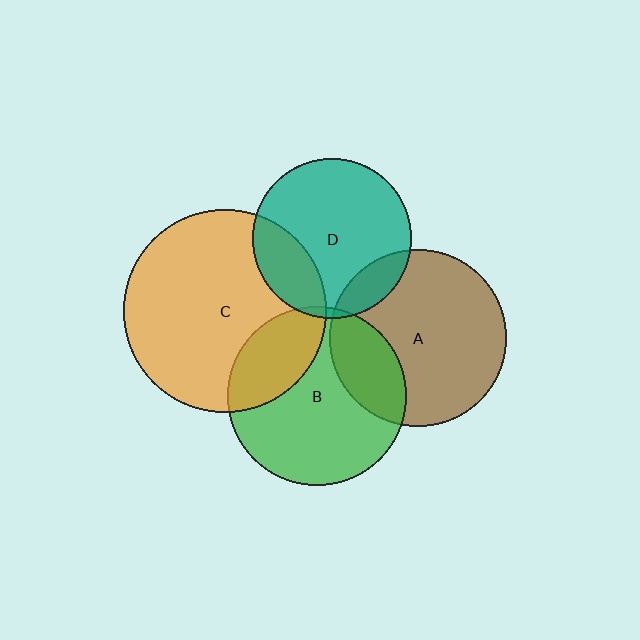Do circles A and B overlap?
Yes.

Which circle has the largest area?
Circle C (orange).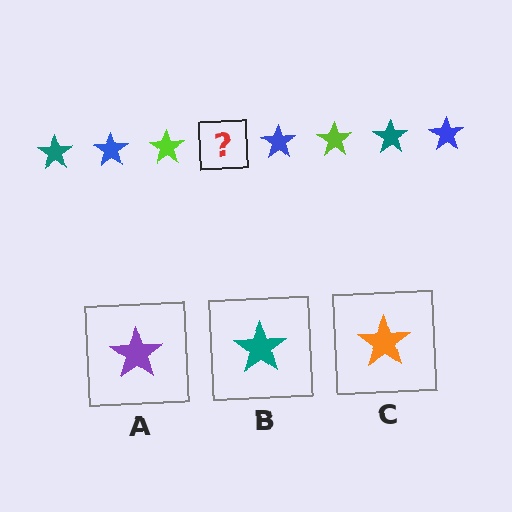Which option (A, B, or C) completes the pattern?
B.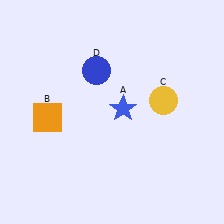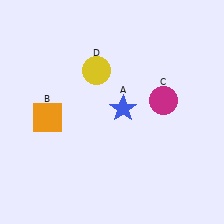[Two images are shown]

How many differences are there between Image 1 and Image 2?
There are 2 differences between the two images.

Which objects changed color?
C changed from yellow to magenta. D changed from blue to yellow.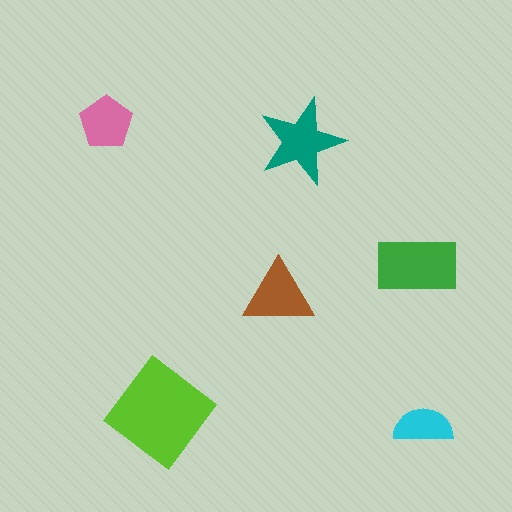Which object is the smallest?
The cyan semicircle.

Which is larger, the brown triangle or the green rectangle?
The green rectangle.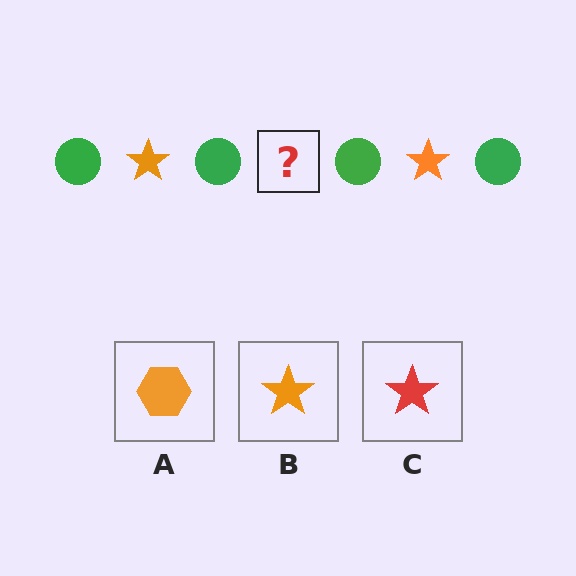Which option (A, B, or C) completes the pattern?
B.